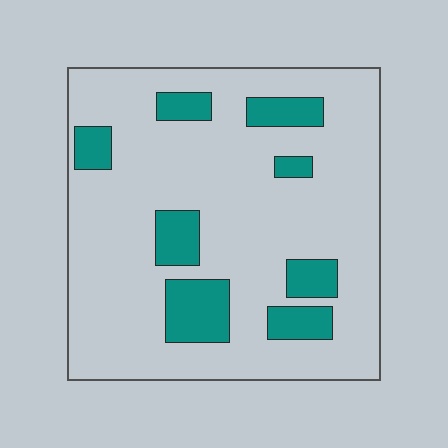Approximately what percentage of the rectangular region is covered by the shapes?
Approximately 20%.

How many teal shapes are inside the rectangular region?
8.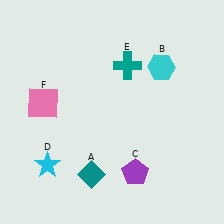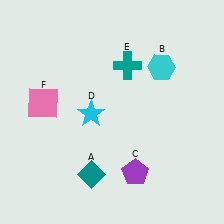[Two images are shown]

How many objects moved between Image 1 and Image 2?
1 object moved between the two images.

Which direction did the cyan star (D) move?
The cyan star (D) moved up.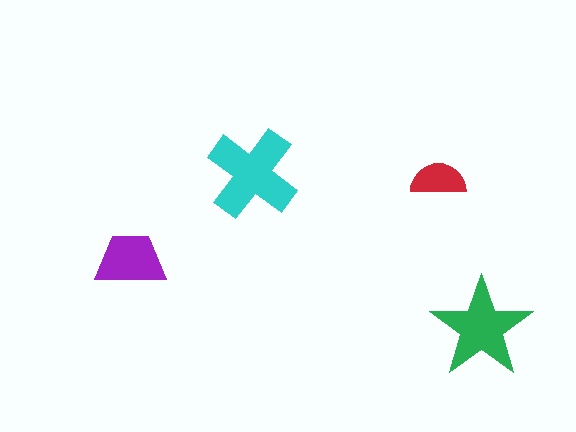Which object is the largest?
The cyan cross.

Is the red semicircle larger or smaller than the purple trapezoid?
Smaller.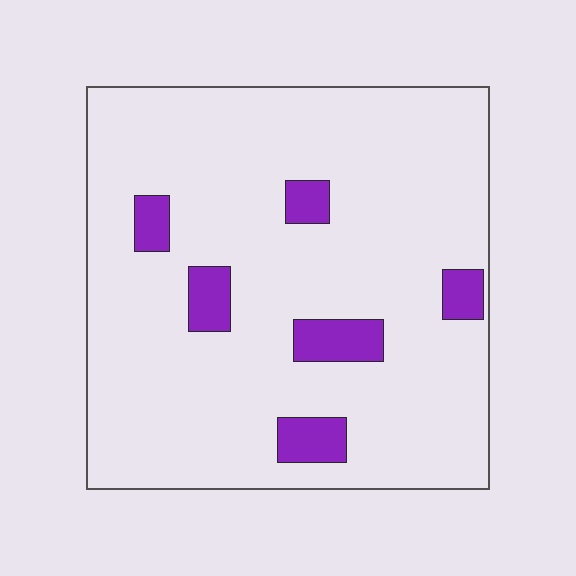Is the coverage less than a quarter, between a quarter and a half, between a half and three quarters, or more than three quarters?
Less than a quarter.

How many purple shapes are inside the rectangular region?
6.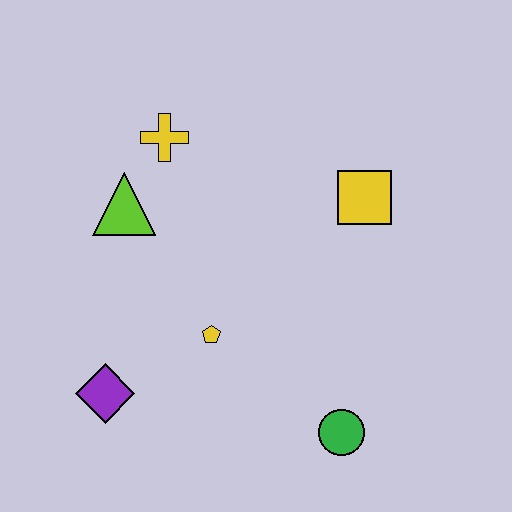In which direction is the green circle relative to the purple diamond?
The green circle is to the right of the purple diamond.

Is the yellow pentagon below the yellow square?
Yes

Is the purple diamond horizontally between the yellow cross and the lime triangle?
No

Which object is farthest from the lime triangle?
The green circle is farthest from the lime triangle.